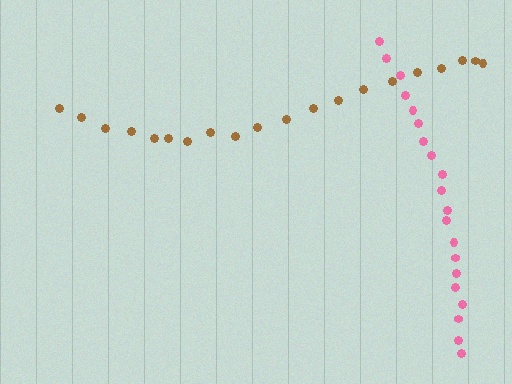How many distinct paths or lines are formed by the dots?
There are 2 distinct paths.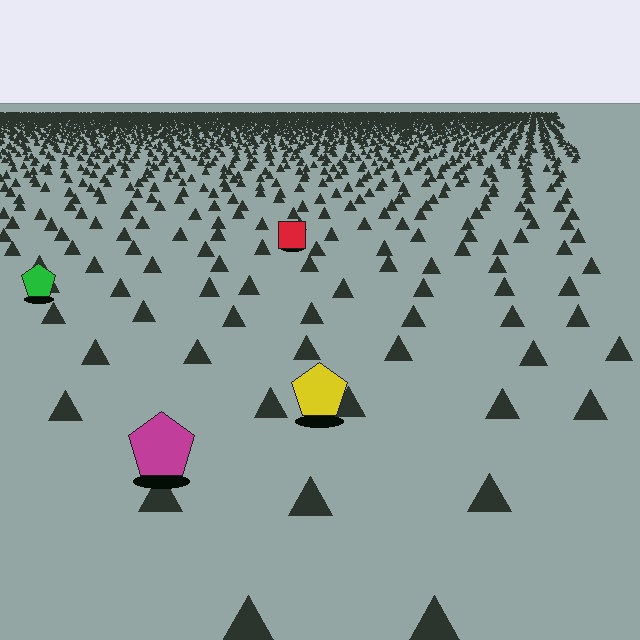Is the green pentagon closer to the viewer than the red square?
Yes. The green pentagon is closer — you can tell from the texture gradient: the ground texture is coarser near it.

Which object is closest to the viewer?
The magenta pentagon is closest. The texture marks near it are larger and more spread out.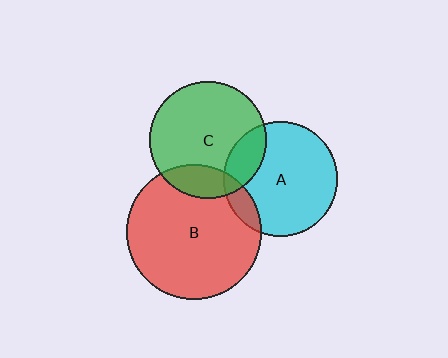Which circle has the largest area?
Circle B (red).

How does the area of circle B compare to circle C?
Approximately 1.3 times.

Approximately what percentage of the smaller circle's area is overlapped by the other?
Approximately 10%.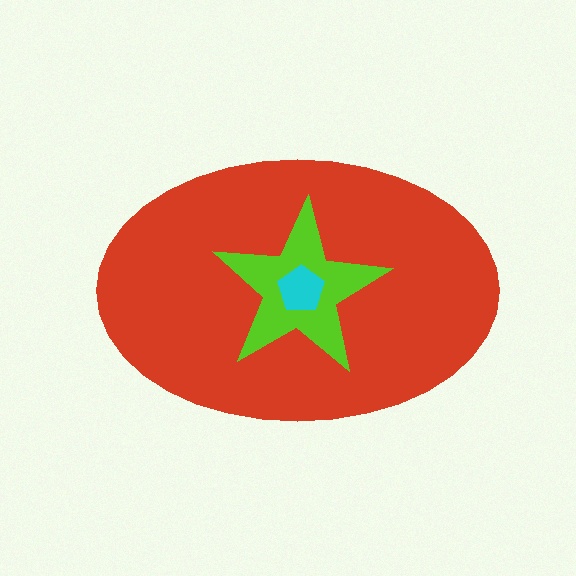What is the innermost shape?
The cyan pentagon.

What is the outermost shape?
The red ellipse.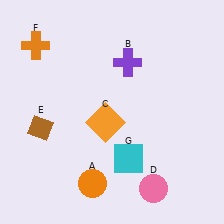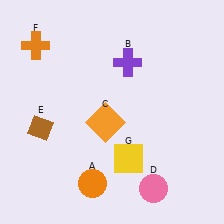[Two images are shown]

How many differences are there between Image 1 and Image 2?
There is 1 difference between the two images.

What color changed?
The square (G) changed from cyan in Image 1 to yellow in Image 2.